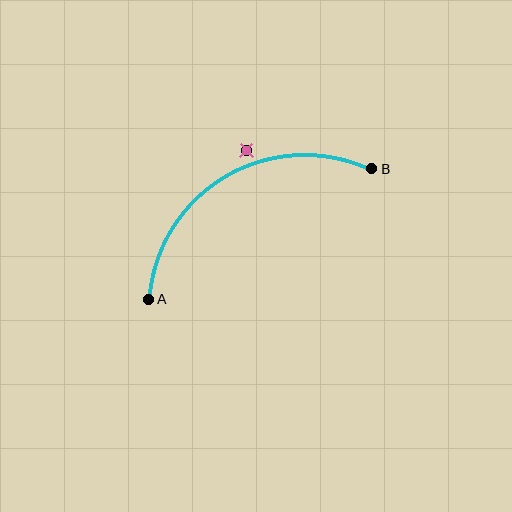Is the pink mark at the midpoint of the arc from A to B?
No — the pink mark does not lie on the arc at all. It sits slightly outside the curve.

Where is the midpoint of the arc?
The arc midpoint is the point on the curve farthest from the straight line joining A and B. It sits above that line.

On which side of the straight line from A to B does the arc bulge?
The arc bulges above the straight line connecting A and B.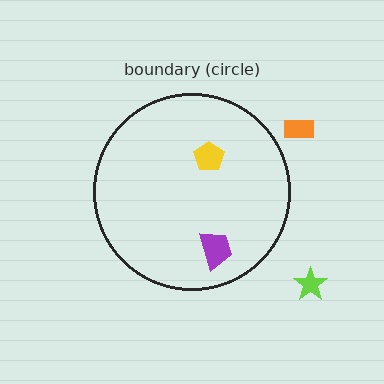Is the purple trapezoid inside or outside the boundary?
Inside.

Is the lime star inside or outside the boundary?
Outside.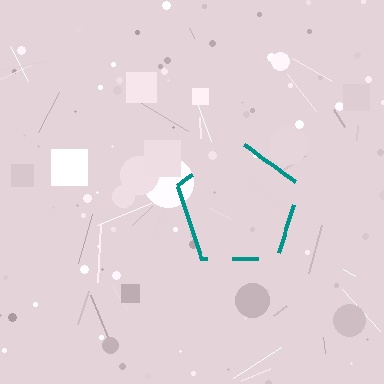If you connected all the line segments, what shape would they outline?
They would outline a pentagon.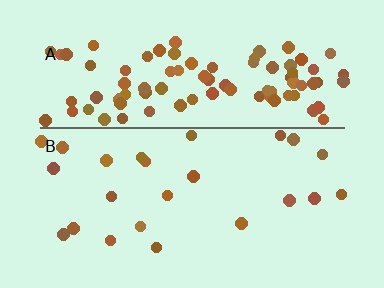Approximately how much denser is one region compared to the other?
Approximately 4.1× — region A over region B.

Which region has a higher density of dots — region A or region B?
A (the top).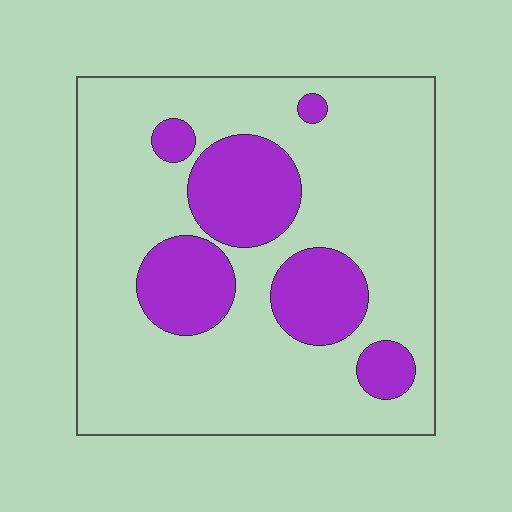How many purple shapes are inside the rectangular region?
6.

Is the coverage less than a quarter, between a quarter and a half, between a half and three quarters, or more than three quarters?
Less than a quarter.